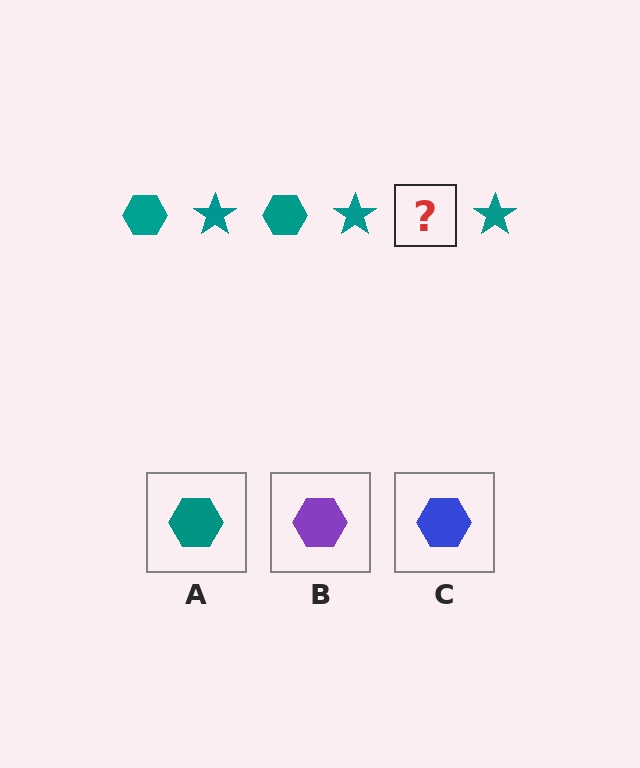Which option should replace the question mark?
Option A.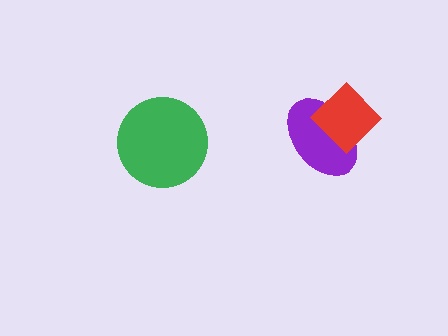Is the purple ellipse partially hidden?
Yes, it is partially covered by another shape.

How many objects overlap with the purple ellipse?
1 object overlaps with the purple ellipse.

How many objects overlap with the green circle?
0 objects overlap with the green circle.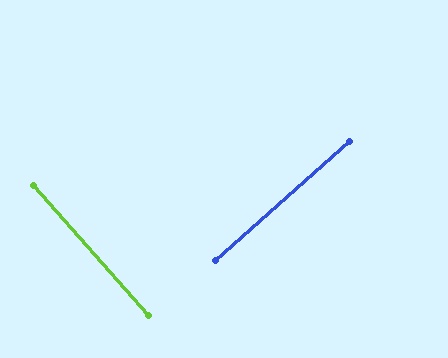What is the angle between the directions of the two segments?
Approximately 90 degrees.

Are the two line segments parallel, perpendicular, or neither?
Perpendicular — they meet at approximately 90°.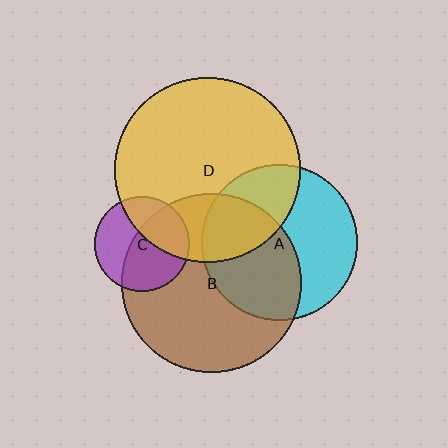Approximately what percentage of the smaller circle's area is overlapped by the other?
Approximately 25%.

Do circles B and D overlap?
Yes.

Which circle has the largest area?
Circle D (yellow).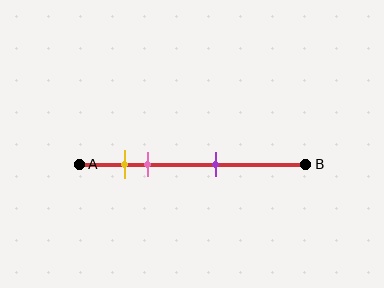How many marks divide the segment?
There are 3 marks dividing the segment.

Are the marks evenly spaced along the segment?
No, the marks are not evenly spaced.